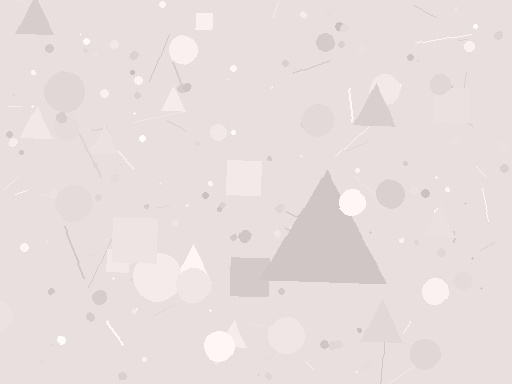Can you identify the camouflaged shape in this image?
The camouflaged shape is a triangle.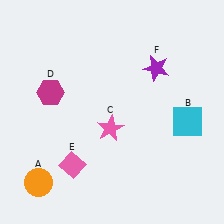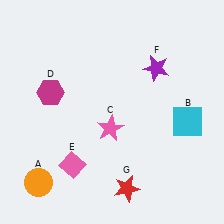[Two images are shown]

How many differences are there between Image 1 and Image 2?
There is 1 difference between the two images.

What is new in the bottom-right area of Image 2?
A red star (G) was added in the bottom-right area of Image 2.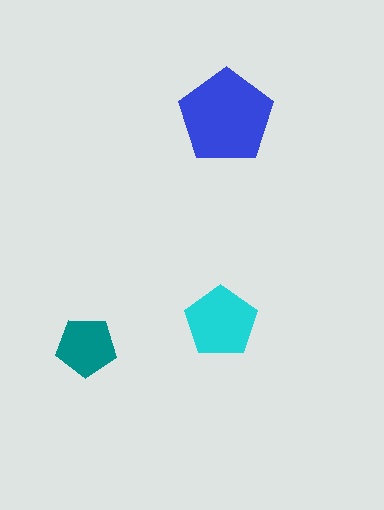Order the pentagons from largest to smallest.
the blue one, the cyan one, the teal one.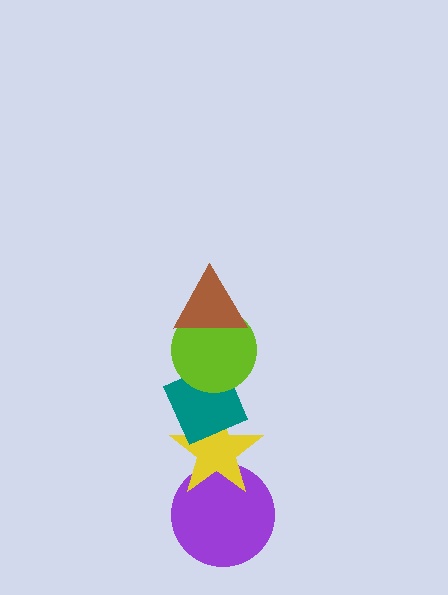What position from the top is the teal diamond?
The teal diamond is 3rd from the top.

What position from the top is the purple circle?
The purple circle is 5th from the top.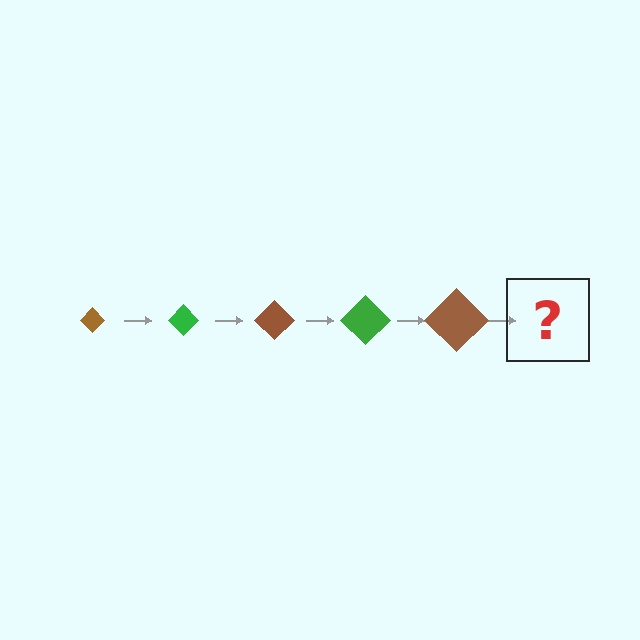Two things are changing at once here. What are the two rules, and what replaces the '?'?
The two rules are that the diamond grows larger each step and the color cycles through brown and green. The '?' should be a green diamond, larger than the previous one.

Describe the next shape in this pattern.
It should be a green diamond, larger than the previous one.